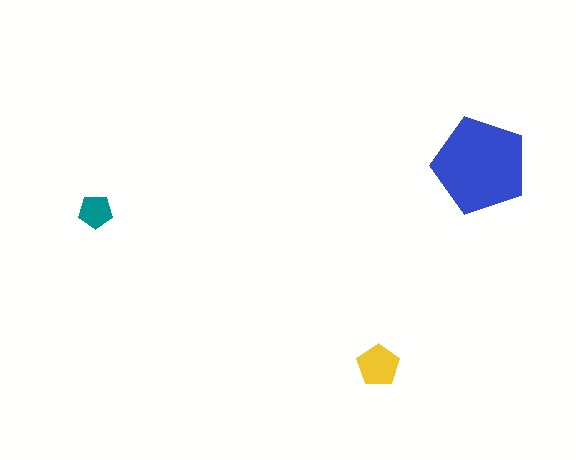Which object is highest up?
The blue pentagon is topmost.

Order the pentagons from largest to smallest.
the blue one, the yellow one, the teal one.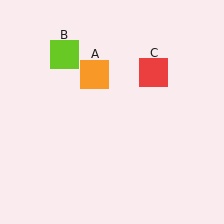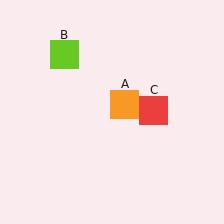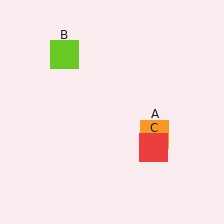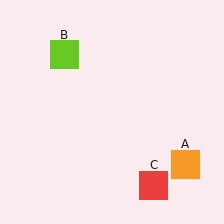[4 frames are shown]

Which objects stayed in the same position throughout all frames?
Lime square (object B) remained stationary.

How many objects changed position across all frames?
2 objects changed position: orange square (object A), red square (object C).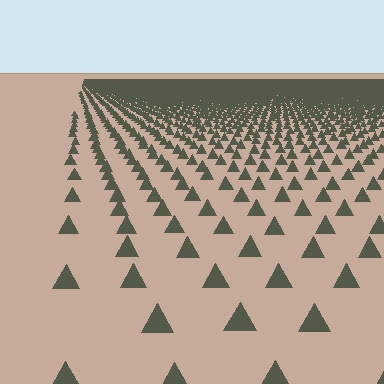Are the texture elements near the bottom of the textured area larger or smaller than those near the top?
Larger. Near the bottom, elements are closer to the viewer and appear at a bigger on-screen size.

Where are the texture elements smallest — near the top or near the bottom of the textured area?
Near the top.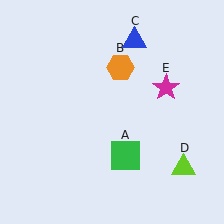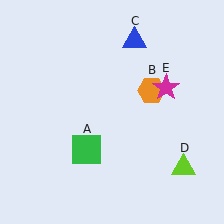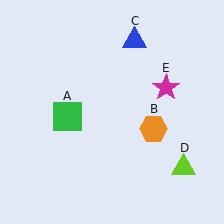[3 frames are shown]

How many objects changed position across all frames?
2 objects changed position: green square (object A), orange hexagon (object B).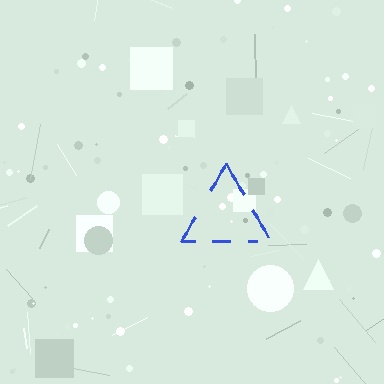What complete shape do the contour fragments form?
The contour fragments form a triangle.